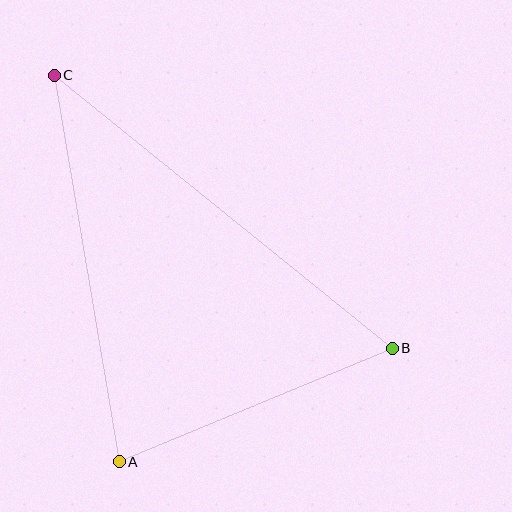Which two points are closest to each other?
Points A and B are closest to each other.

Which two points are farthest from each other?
Points B and C are farthest from each other.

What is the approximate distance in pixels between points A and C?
The distance between A and C is approximately 392 pixels.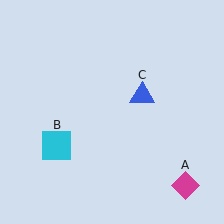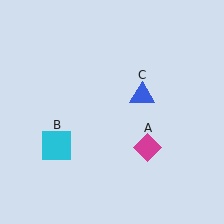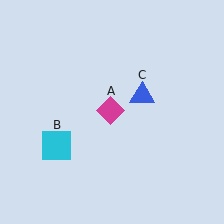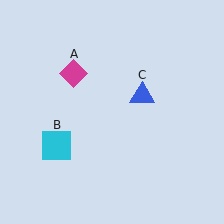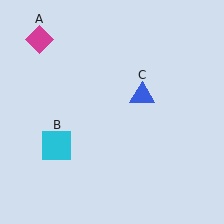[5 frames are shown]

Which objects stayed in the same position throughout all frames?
Cyan square (object B) and blue triangle (object C) remained stationary.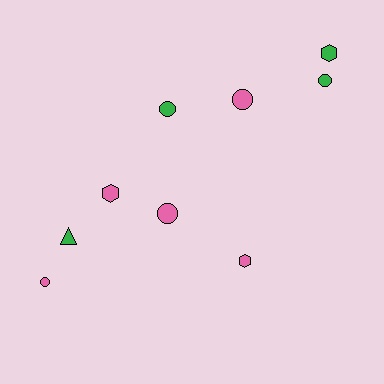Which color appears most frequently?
Pink, with 5 objects.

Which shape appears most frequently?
Circle, with 5 objects.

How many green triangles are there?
There is 1 green triangle.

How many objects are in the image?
There are 9 objects.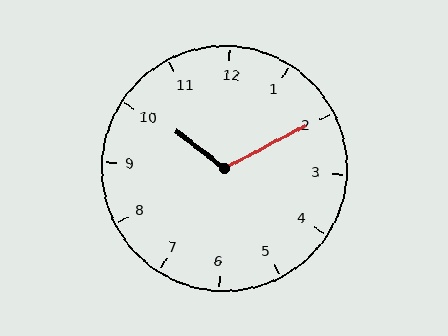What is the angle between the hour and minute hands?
Approximately 115 degrees.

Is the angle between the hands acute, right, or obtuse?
It is obtuse.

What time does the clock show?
10:10.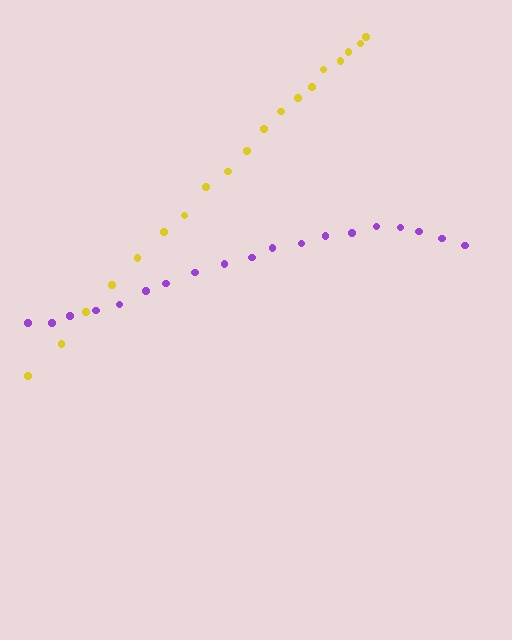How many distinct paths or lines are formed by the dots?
There are 2 distinct paths.